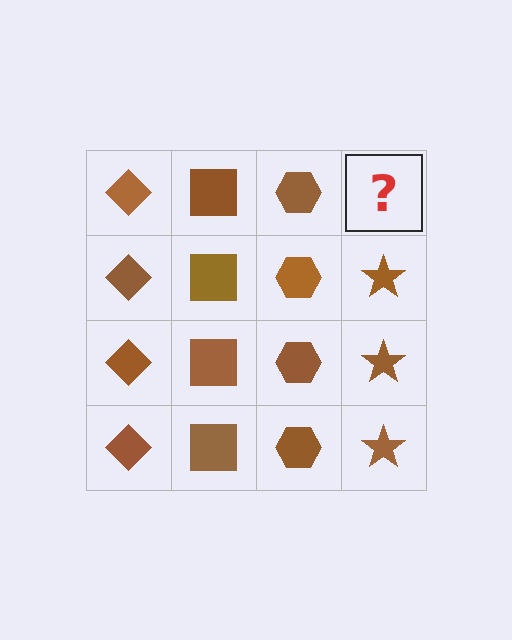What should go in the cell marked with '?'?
The missing cell should contain a brown star.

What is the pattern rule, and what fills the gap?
The rule is that each column has a consistent shape. The gap should be filled with a brown star.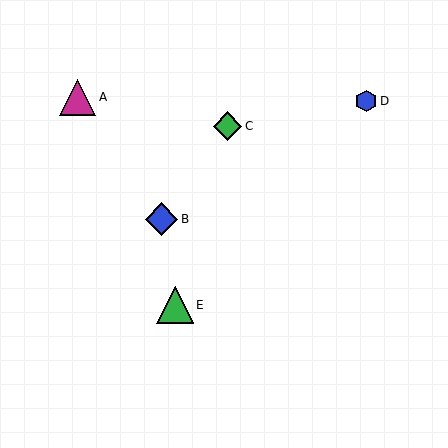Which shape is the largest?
The green triangle (labeled E) is the largest.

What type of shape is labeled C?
Shape C is a green diamond.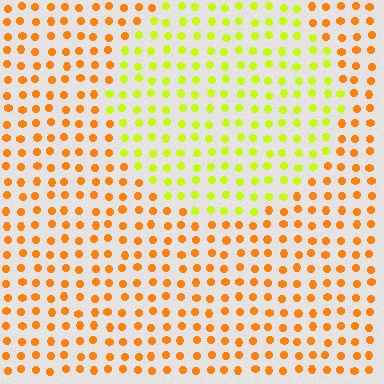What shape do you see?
I see a circle.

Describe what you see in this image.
The image is filled with small orange elements in a uniform arrangement. A circle-shaped region is visible where the elements are tinted to a slightly different hue, forming a subtle color boundary.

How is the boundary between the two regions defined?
The boundary is defined purely by a slight shift in hue (about 46 degrees). Spacing, size, and orientation are identical on both sides.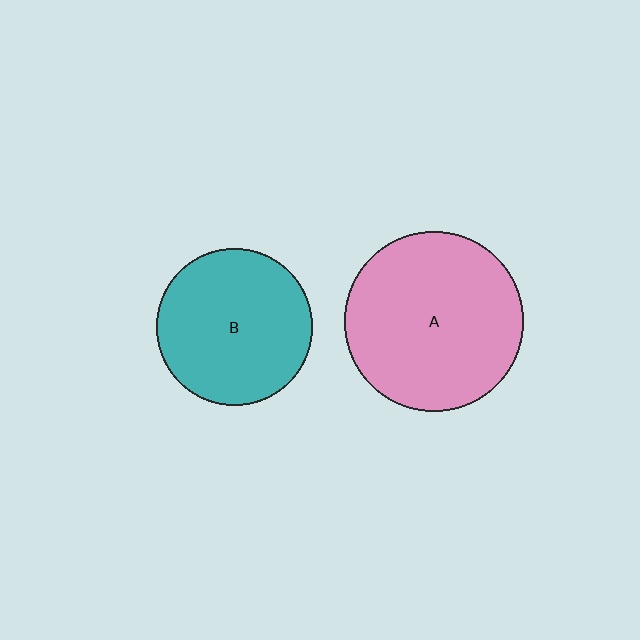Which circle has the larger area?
Circle A (pink).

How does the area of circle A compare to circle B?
Approximately 1.3 times.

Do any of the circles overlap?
No, none of the circles overlap.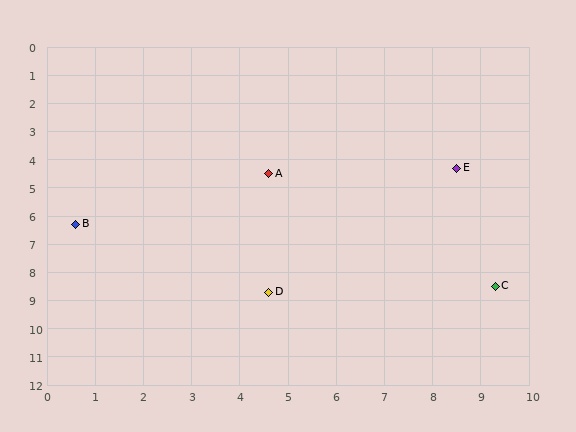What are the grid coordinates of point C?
Point C is at approximately (9.3, 8.5).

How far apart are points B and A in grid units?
Points B and A are about 4.4 grid units apart.